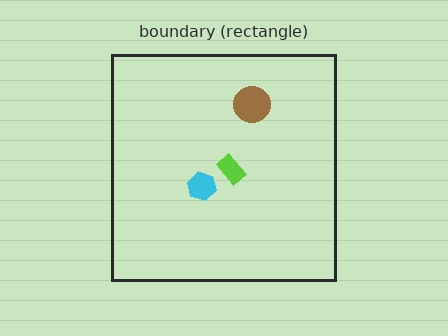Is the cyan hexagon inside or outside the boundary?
Inside.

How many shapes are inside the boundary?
3 inside, 0 outside.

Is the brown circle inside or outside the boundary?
Inside.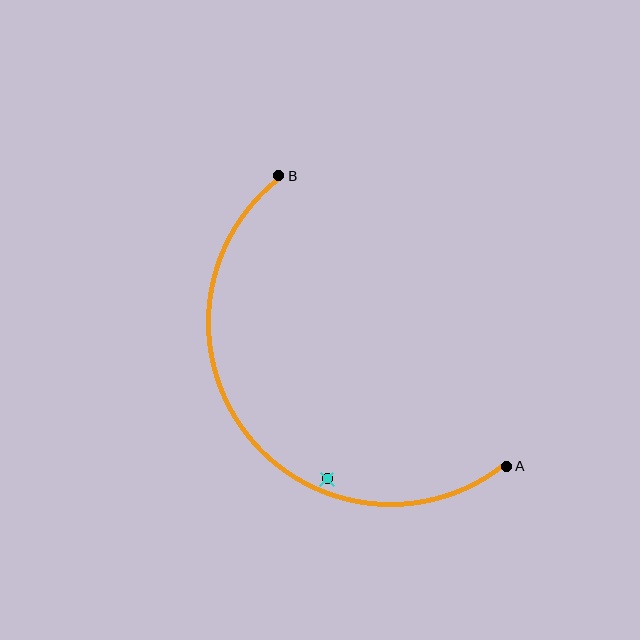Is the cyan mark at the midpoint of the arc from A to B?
No — the cyan mark does not lie on the arc at all. It sits slightly inside the curve.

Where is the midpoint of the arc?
The arc midpoint is the point on the curve farthest from the straight line joining A and B. It sits below and to the left of that line.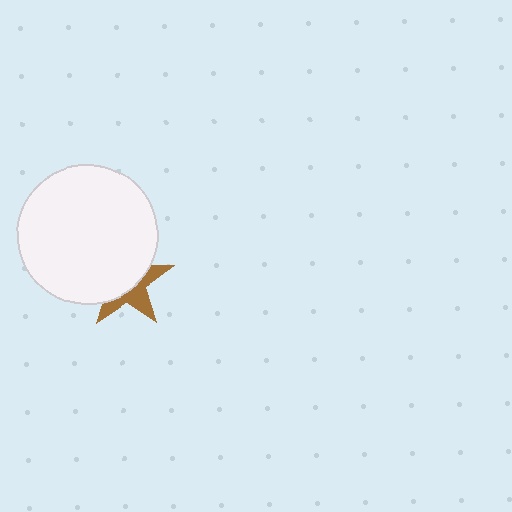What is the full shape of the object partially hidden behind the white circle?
The partially hidden object is a brown star.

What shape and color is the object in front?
The object in front is a white circle.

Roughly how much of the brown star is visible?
A small part of it is visible (roughly 40%).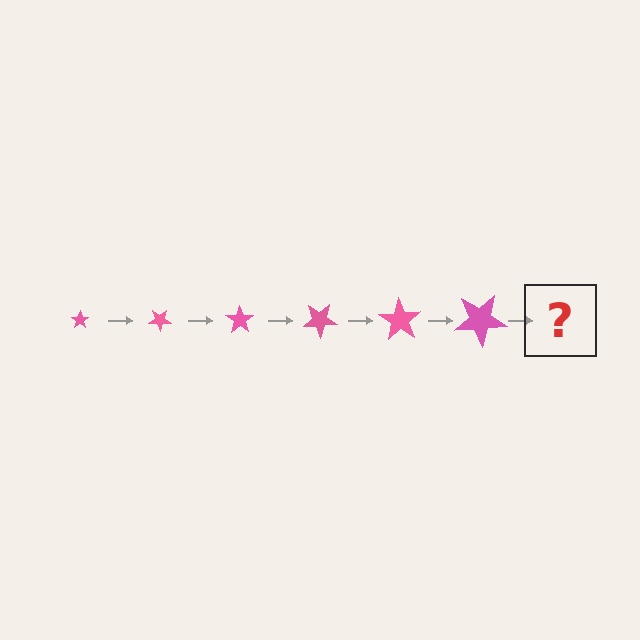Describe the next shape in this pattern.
It should be a star, larger than the previous one and rotated 210 degrees from the start.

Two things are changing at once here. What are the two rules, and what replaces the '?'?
The two rules are that the star grows larger each step and it rotates 35 degrees each step. The '?' should be a star, larger than the previous one and rotated 210 degrees from the start.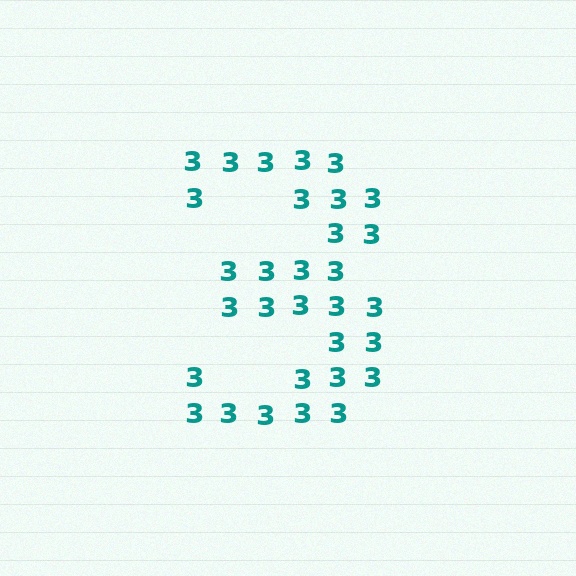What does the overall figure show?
The overall figure shows the digit 3.